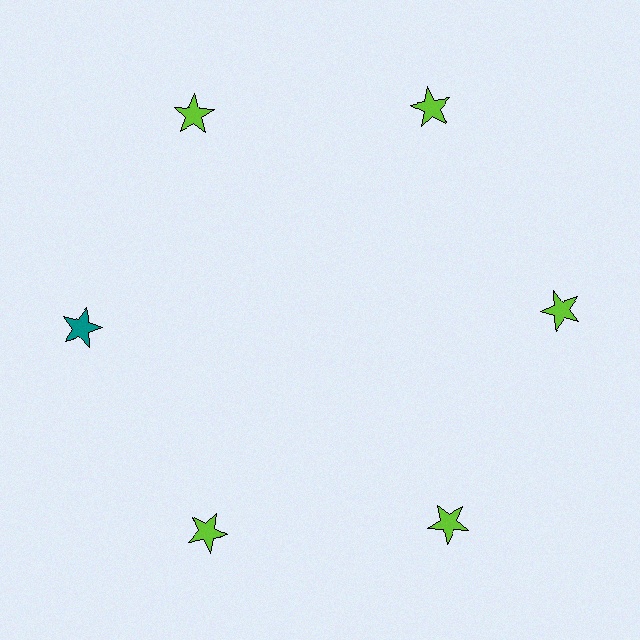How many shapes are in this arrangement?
There are 6 shapes arranged in a ring pattern.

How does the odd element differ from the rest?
It has a different color: teal instead of lime.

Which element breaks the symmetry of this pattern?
The teal star at roughly the 9 o'clock position breaks the symmetry. All other shapes are lime stars.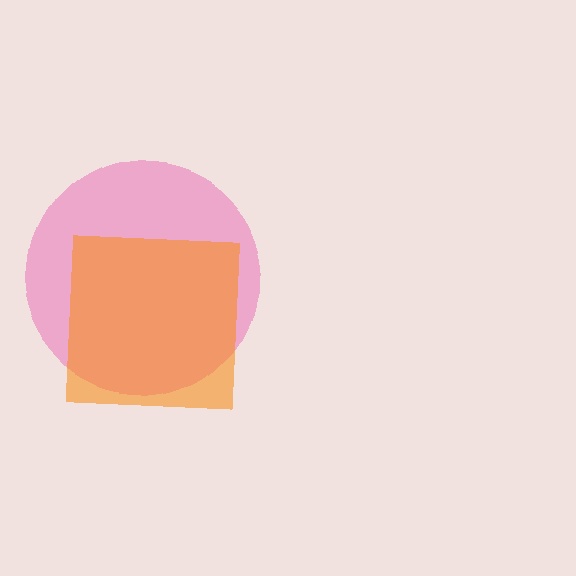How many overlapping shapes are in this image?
There are 2 overlapping shapes in the image.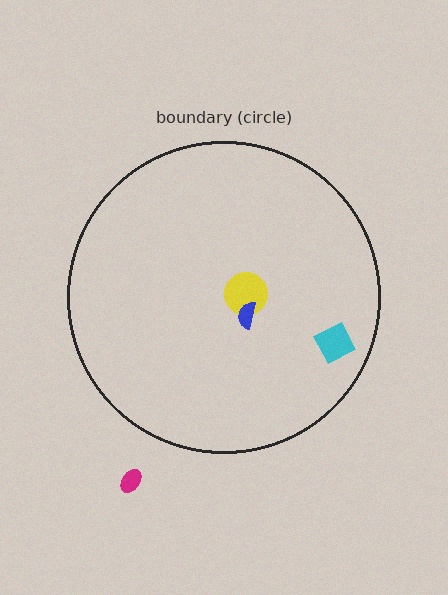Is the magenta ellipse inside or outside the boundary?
Outside.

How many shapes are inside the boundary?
3 inside, 1 outside.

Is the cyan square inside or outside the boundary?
Inside.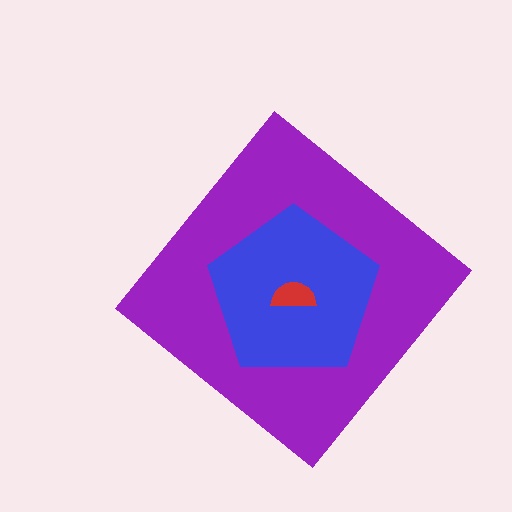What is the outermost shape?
The purple diamond.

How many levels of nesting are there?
3.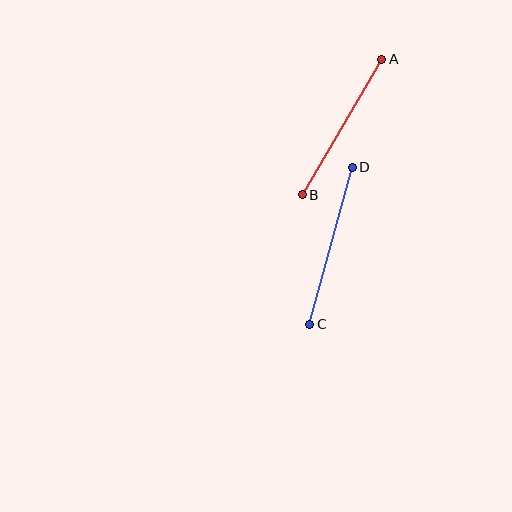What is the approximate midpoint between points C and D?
The midpoint is at approximately (331, 246) pixels.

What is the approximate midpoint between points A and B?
The midpoint is at approximately (342, 127) pixels.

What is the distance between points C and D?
The distance is approximately 162 pixels.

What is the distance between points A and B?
The distance is approximately 157 pixels.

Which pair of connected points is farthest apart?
Points C and D are farthest apart.